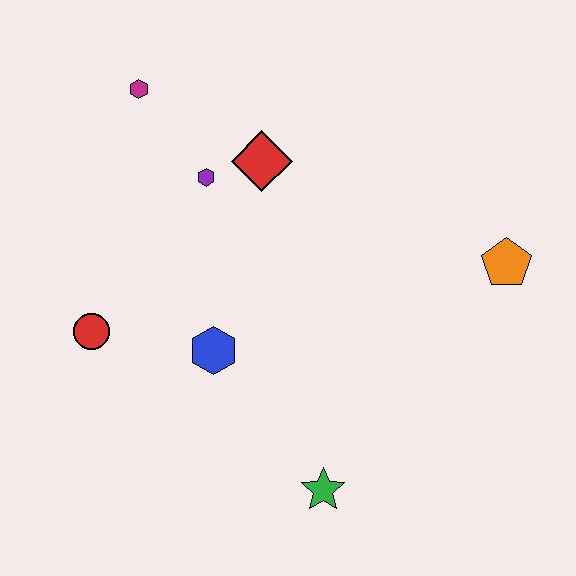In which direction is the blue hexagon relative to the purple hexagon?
The blue hexagon is below the purple hexagon.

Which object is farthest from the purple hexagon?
The green star is farthest from the purple hexagon.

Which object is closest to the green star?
The blue hexagon is closest to the green star.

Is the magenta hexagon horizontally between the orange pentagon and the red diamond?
No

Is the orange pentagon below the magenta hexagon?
Yes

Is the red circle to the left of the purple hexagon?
Yes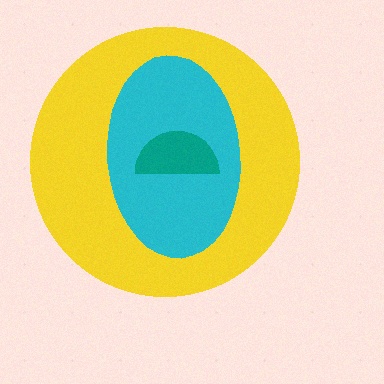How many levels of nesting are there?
3.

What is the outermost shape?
The yellow circle.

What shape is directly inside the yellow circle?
The cyan ellipse.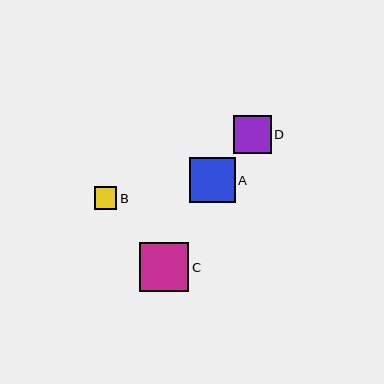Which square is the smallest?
Square B is the smallest with a size of approximately 22 pixels.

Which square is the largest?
Square C is the largest with a size of approximately 49 pixels.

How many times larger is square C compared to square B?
Square C is approximately 2.2 times the size of square B.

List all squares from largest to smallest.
From largest to smallest: C, A, D, B.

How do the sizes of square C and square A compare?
Square C and square A are approximately the same size.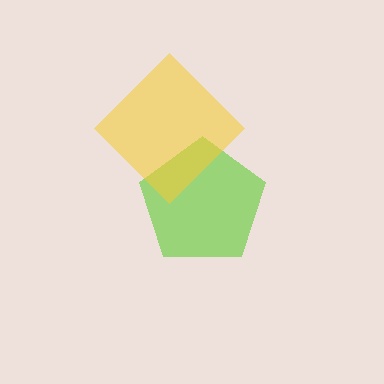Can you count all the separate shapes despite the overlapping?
Yes, there are 2 separate shapes.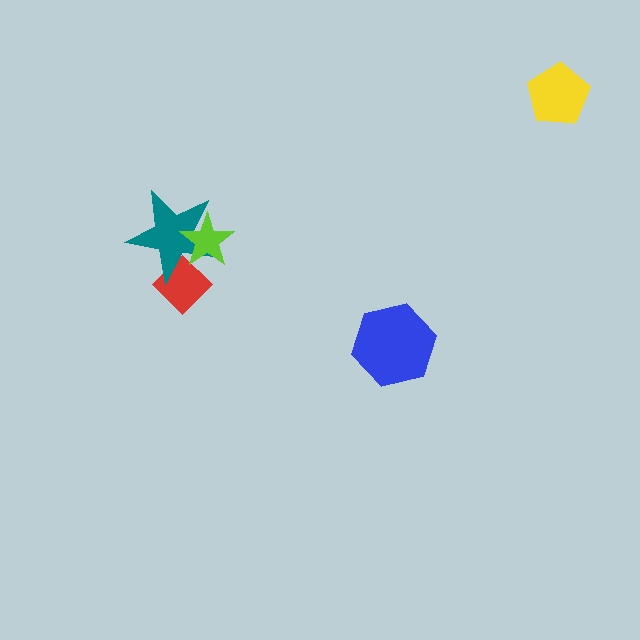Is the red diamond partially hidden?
Yes, it is partially covered by another shape.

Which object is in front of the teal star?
The lime star is in front of the teal star.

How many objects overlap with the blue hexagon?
0 objects overlap with the blue hexagon.